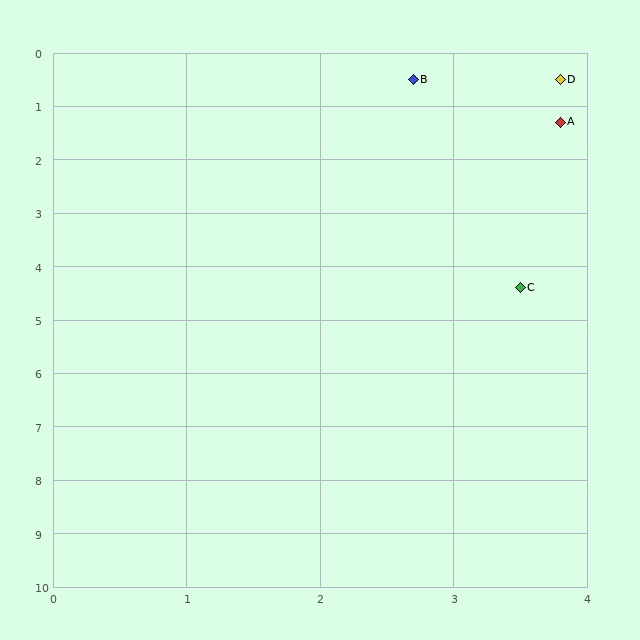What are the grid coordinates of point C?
Point C is at approximately (3.5, 4.4).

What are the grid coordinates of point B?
Point B is at approximately (2.7, 0.5).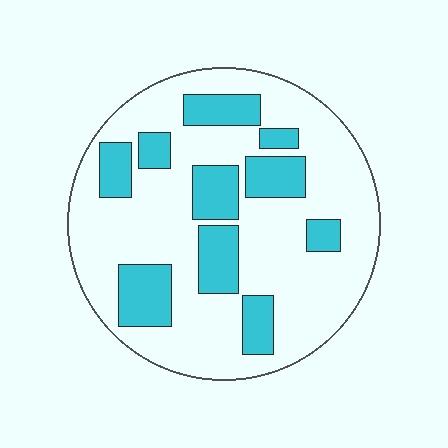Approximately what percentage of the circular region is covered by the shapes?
Approximately 25%.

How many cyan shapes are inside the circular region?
10.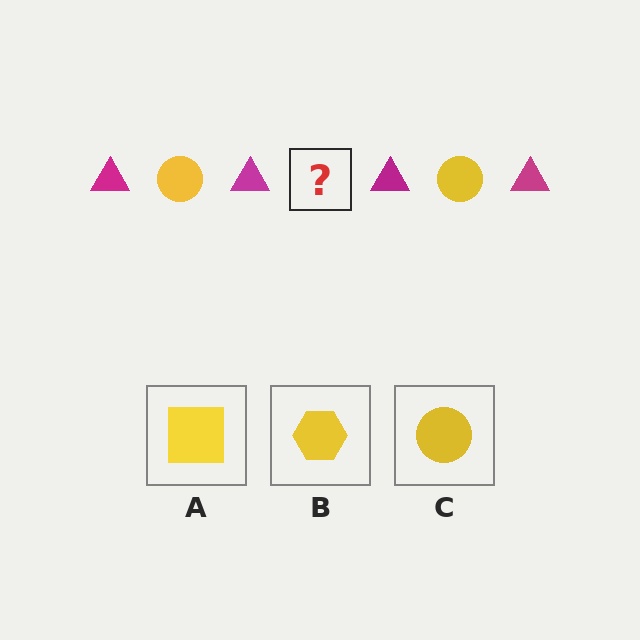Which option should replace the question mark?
Option C.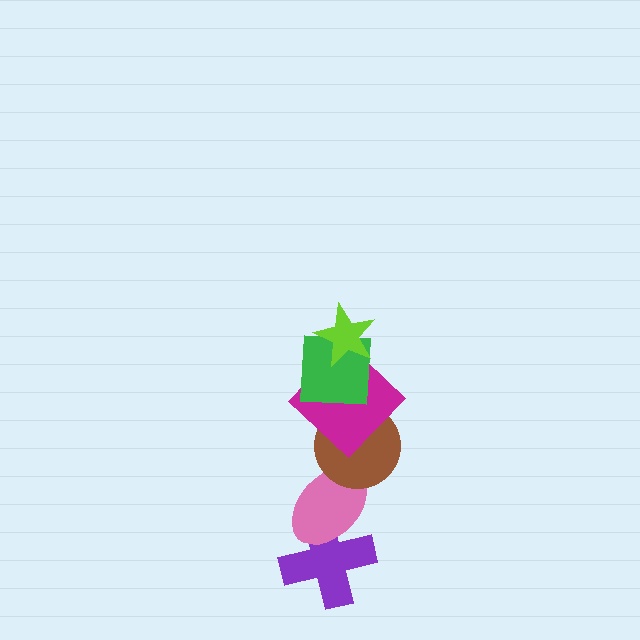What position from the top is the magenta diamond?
The magenta diamond is 3rd from the top.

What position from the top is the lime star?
The lime star is 1st from the top.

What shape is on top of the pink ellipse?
The brown circle is on top of the pink ellipse.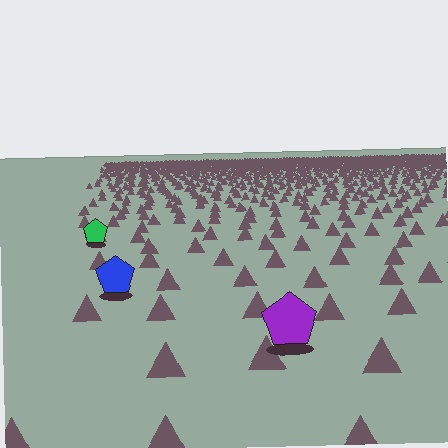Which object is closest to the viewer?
The purple pentagon is closest. The texture marks near it are larger and more spread out.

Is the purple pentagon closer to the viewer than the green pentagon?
Yes. The purple pentagon is closer — you can tell from the texture gradient: the ground texture is coarser near it.